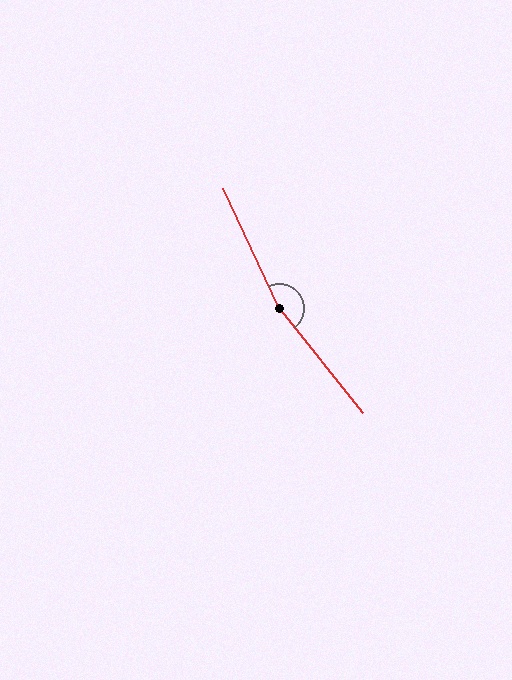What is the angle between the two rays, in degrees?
Approximately 167 degrees.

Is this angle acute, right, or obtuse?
It is obtuse.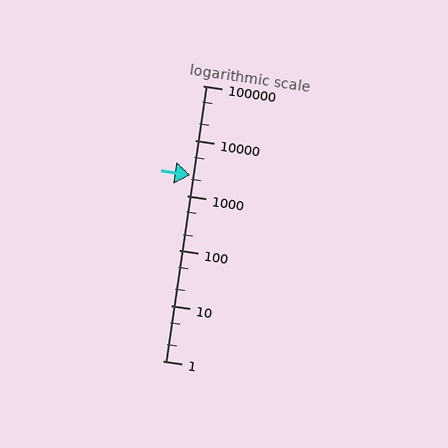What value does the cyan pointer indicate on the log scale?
The pointer indicates approximately 2400.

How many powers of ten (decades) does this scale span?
The scale spans 5 decades, from 1 to 100000.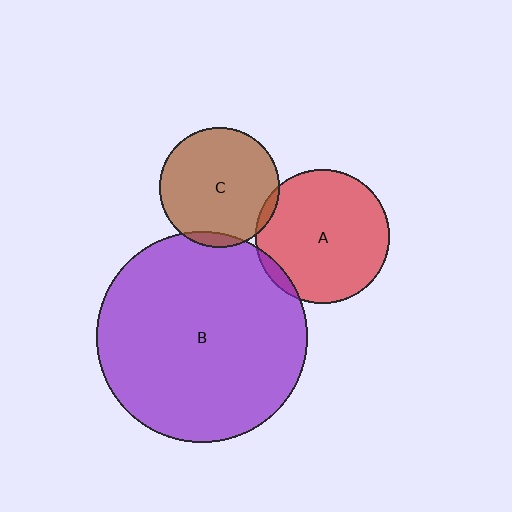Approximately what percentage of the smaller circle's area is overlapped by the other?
Approximately 5%.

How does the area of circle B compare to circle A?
Approximately 2.5 times.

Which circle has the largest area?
Circle B (purple).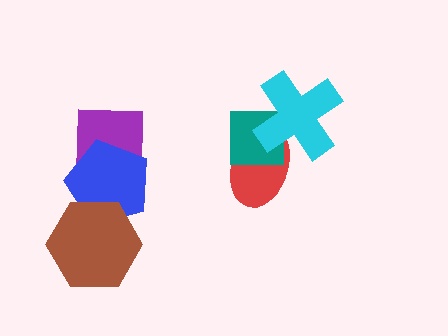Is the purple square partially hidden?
Yes, it is partially covered by another shape.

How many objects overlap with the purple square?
1 object overlaps with the purple square.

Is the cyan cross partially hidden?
No, no other shape covers it.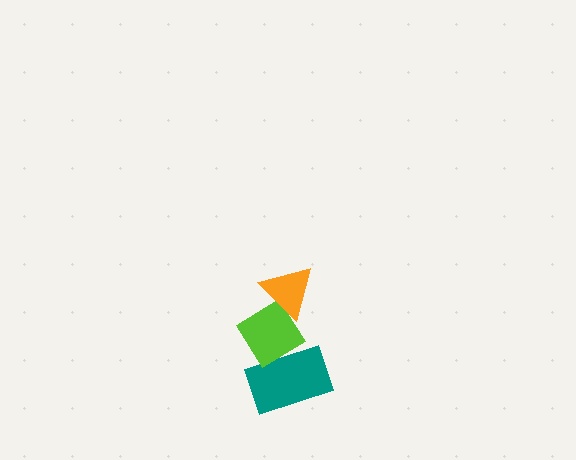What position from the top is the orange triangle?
The orange triangle is 1st from the top.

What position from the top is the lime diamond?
The lime diamond is 2nd from the top.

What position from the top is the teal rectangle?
The teal rectangle is 3rd from the top.